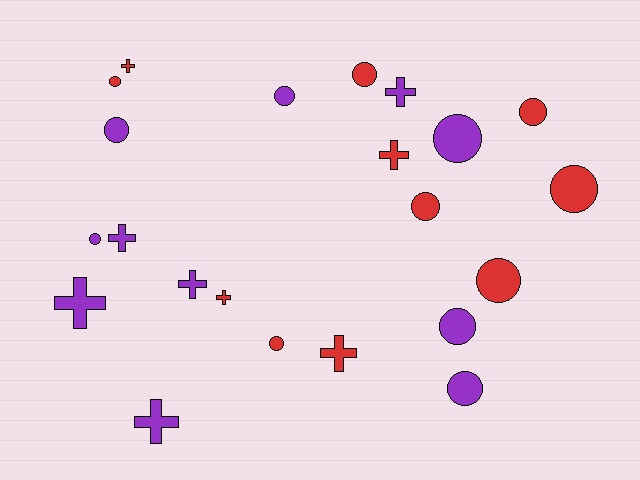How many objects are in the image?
There are 22 objects.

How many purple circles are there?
There are 6 purple circles.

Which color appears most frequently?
Red, with 11 objects.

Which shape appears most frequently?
Circle, with 13 objects.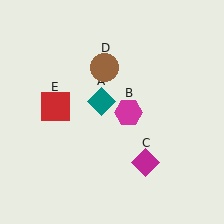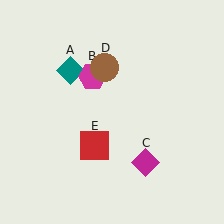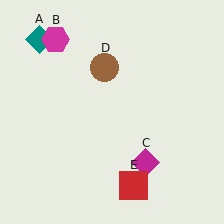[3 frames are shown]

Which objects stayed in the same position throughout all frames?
Magenta diamond (object C) and brown circle (object D) remained stationary.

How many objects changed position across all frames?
3 objects changed position: teal diamond (object A), magenta hexagon (object B), red square (object E).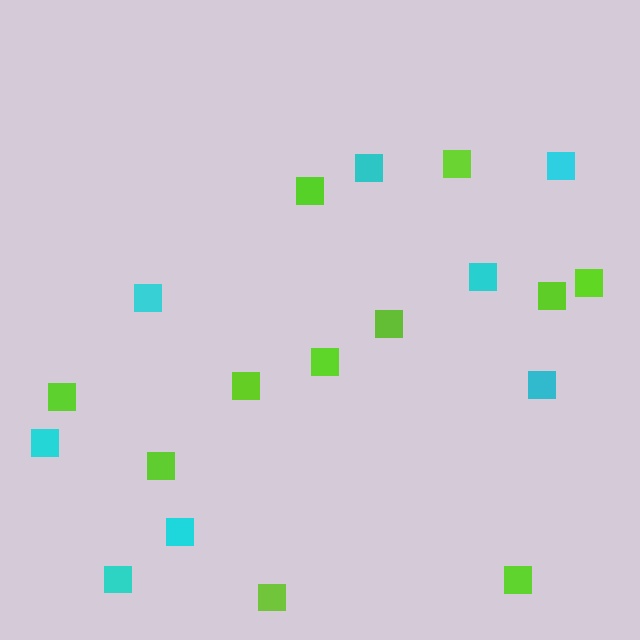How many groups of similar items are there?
There are 2 groups: one group of cyan squares (8) and one group of lime squares (11).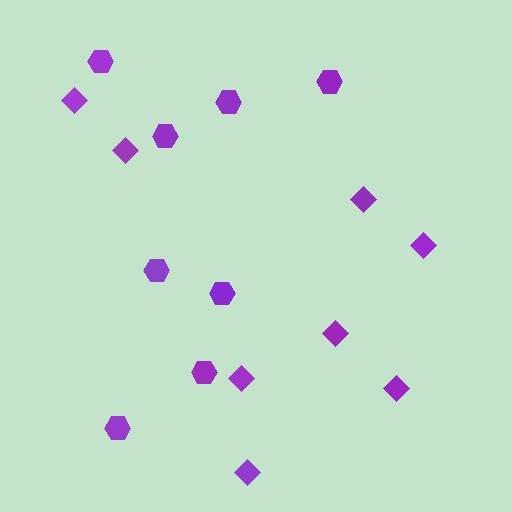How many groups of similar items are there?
There are 2 groups: one group of hexagons (8) and one group of diamonds (8).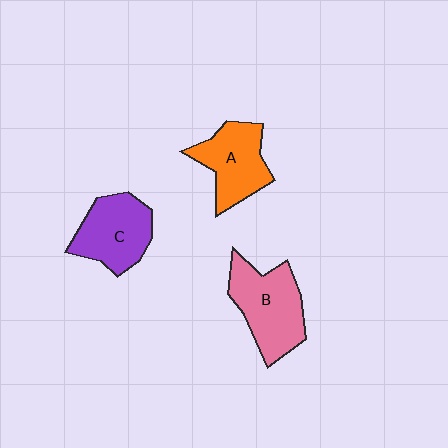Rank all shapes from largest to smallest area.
From largest to smallest: B (pink), C (purple), A (orange).